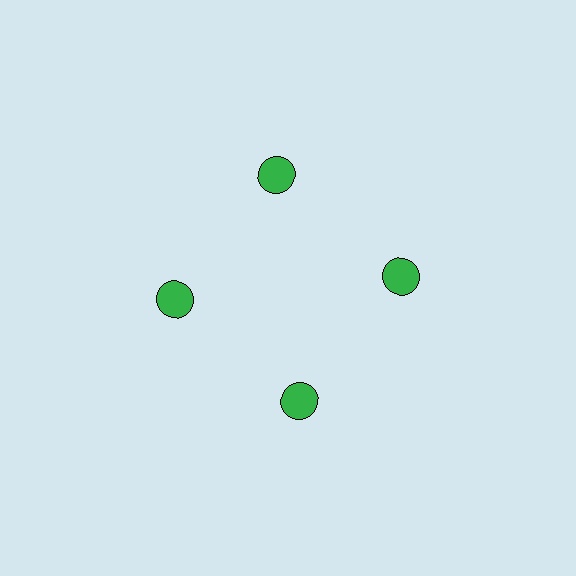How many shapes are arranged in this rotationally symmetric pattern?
There are 4 shapes, arranged in 4 groups of 1.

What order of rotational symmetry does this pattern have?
This pattern has 4-fold rotational symmetry.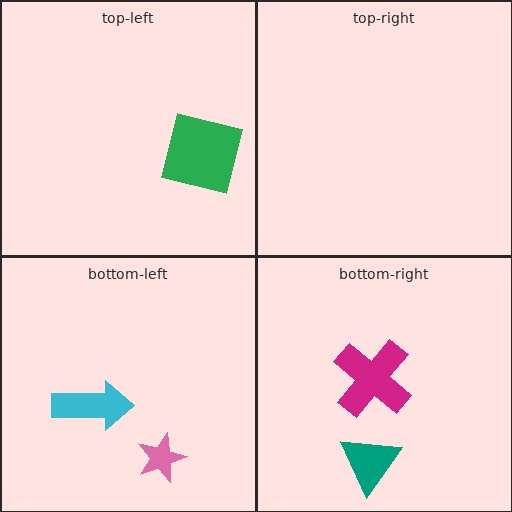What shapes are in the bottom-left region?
The pink star, the cyan arrow.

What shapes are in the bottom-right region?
The magenta cross, the teal triangle.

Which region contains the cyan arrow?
The bottom-left region.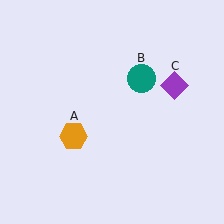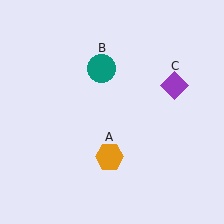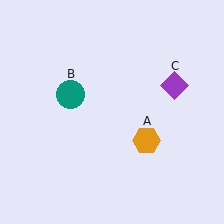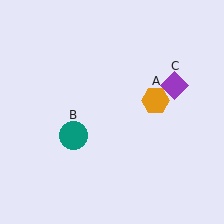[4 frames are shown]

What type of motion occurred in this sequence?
The orange hexagon (object A), teal circle (object B) rotated counterclockwise around the center of the scene.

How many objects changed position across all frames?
2 objects changed position: orange hexagon (object A), teal circle (object B).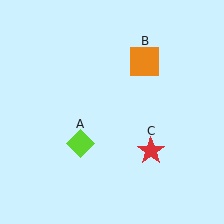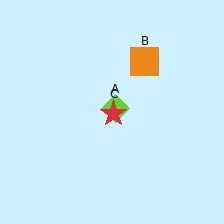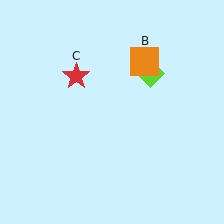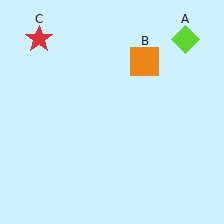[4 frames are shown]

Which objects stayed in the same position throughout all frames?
Orange square (object B) remained stationary.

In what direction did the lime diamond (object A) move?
The lime diamond (object A) moved up and to the right.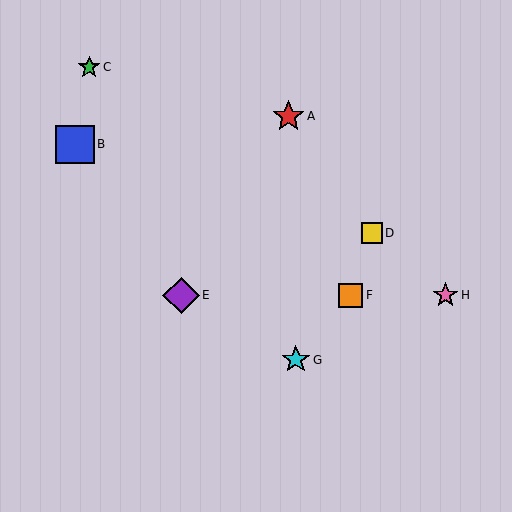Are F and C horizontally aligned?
No, F is at y≈295 and C is at y≈67.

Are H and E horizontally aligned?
Yes, both are at y≈295.